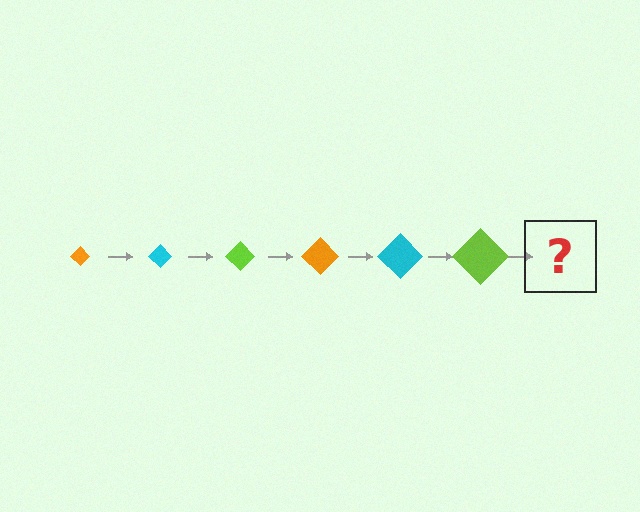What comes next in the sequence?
The next element should be an orange diamond, larger than the previous one.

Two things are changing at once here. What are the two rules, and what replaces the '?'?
The two rules are that the diamond grows larger each step and the color cycles through orange, cyan, and lime. The '?' should be an orange diamond, larger than the previous one.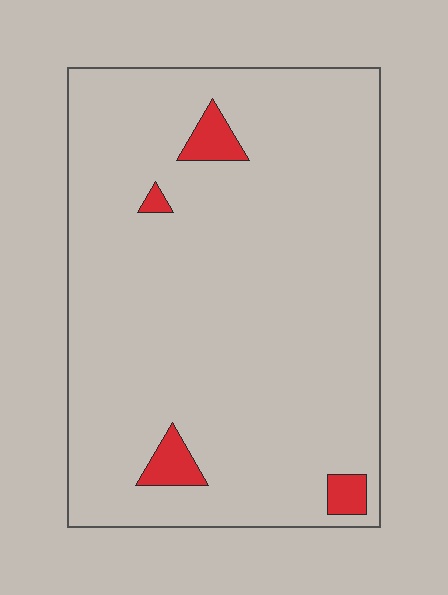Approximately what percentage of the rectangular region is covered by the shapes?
Approximately 5%.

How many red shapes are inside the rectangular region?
4.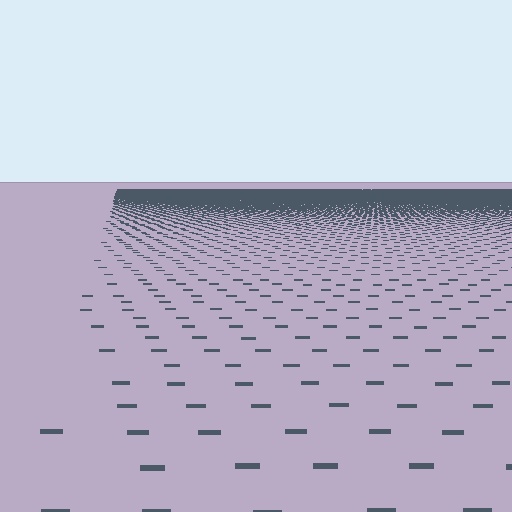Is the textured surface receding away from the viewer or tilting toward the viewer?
The surface is receding away from the viewer. Texture elements get smaller and denser toward the top.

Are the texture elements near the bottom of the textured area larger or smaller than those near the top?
Larger. Near the bottom, elements are closer to the viewer and appear at a bigger on-screen size.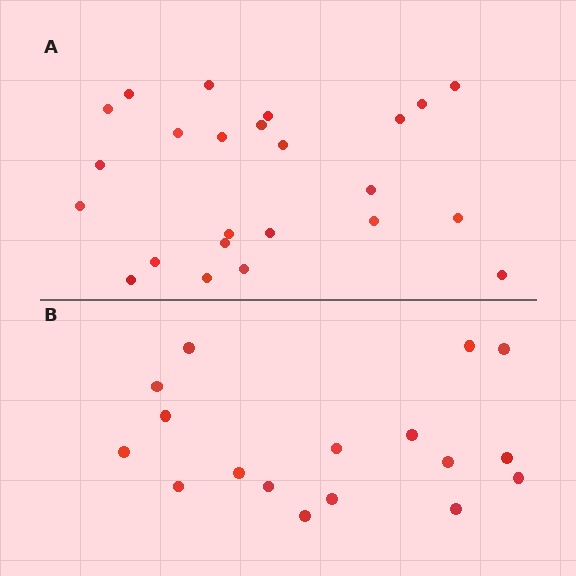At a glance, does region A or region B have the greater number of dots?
Region A (the top region) has more dots.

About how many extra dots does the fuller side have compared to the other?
Region A has roughly 8 or so more dots than region B.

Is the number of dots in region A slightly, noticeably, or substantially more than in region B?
Region A has noticeably more, but not dramatically so. The ratio is roughly 1.4 to 1.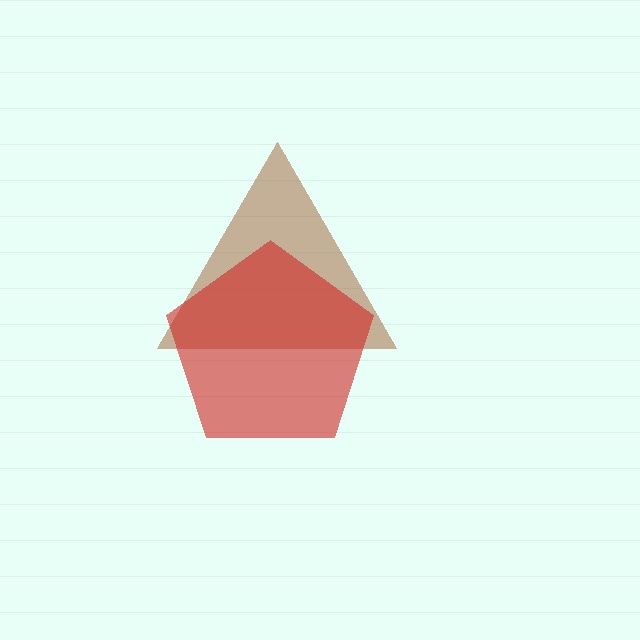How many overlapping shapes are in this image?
There are 2 overlapping shapes in the image.